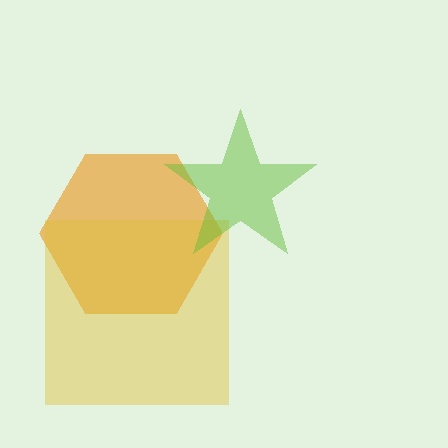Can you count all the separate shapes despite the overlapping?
Yes, there are 3 separate shapes.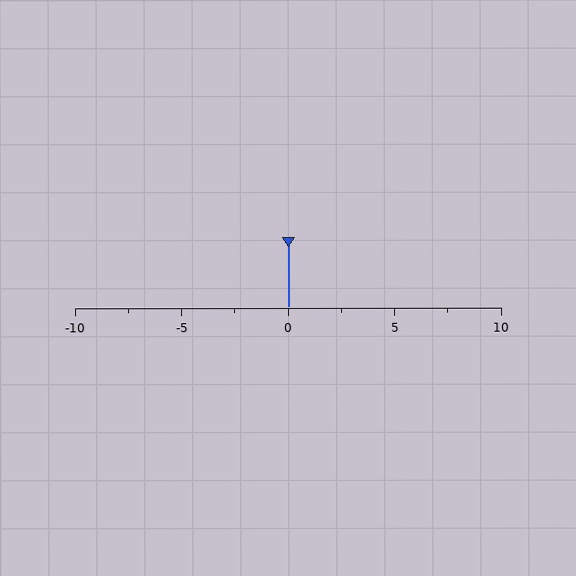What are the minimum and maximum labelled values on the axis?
The axis runs from -10 to 10.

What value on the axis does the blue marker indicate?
The marker indicates approximately 0.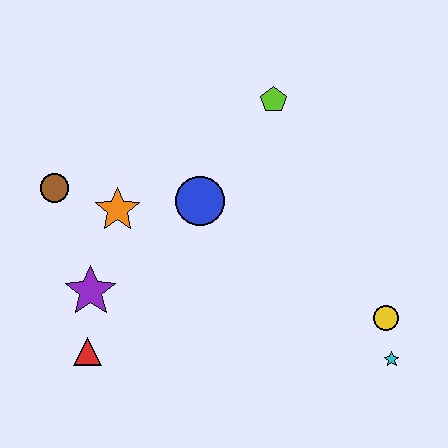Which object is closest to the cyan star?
The yellow circle is closest to the cyan star.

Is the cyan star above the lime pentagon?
No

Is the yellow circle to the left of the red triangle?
No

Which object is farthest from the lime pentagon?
The red triangle is farthest from the lime pentagon.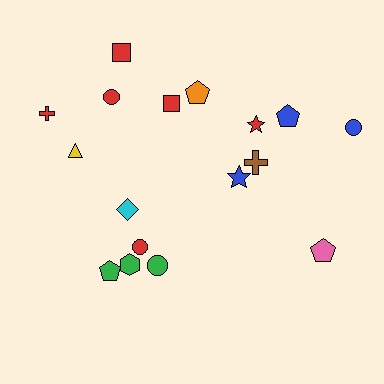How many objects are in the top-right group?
There are 7 objects.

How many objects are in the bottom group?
There are 5 objects.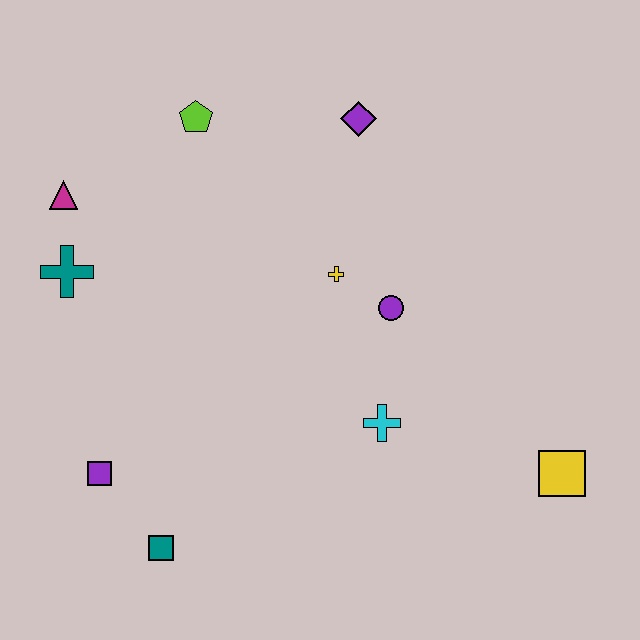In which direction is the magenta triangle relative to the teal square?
The magenta triangle is above the teal square.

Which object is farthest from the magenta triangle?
The yellow square is farthest from the magenta triangle.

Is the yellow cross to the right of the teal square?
Yes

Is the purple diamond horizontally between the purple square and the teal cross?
No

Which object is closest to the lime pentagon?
The magenta triangle is closest to the lime pentagon.